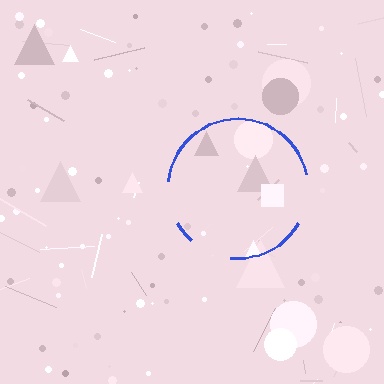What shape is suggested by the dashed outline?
The dashed outline suggests a circle.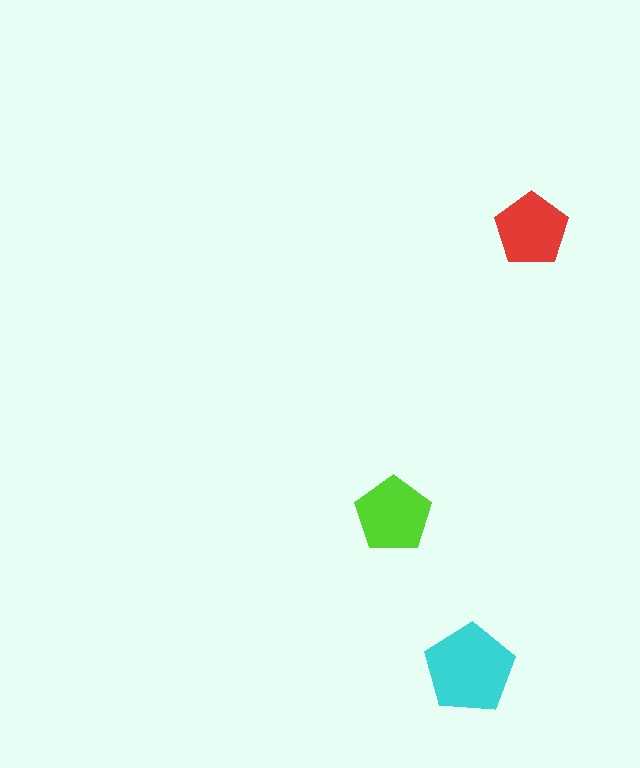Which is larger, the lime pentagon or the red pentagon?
The lime one.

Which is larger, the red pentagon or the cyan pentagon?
The cyan one.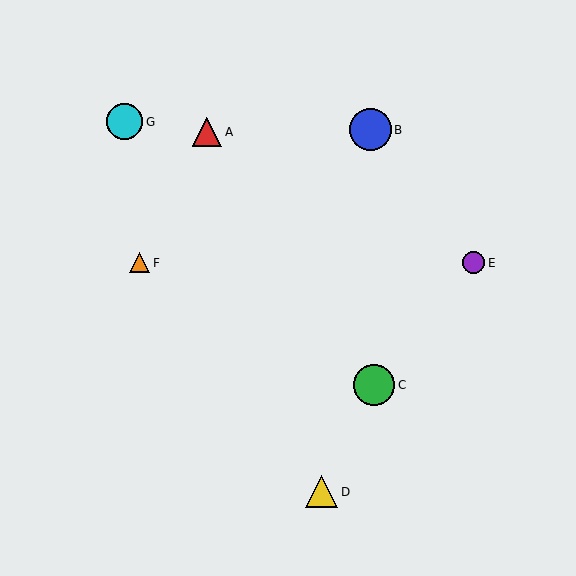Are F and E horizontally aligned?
Yes, both are at y≈263.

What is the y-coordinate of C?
Object C is at y≈385.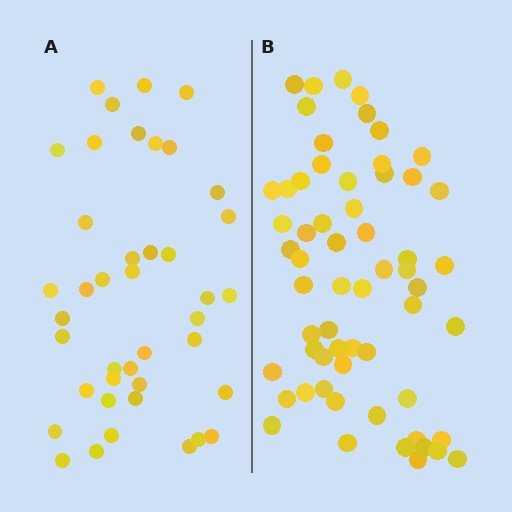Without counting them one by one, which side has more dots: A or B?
Region B (the right region) has more dots.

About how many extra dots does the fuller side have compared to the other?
Region B has approximately 20 more dots than region A.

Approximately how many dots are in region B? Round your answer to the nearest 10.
About 60 dots.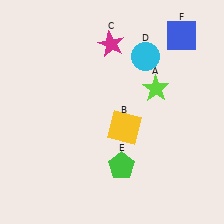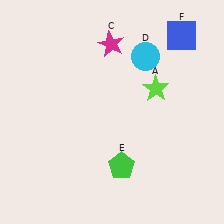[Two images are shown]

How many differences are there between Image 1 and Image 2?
There is 1 difference between the two images.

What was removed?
The yellow square (B) was removed in Image 2.